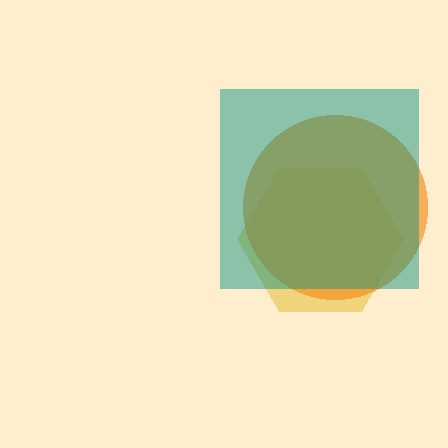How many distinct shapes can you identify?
There are 3 distinct shapes: a yellow hexagon, an orange circle, a teal square.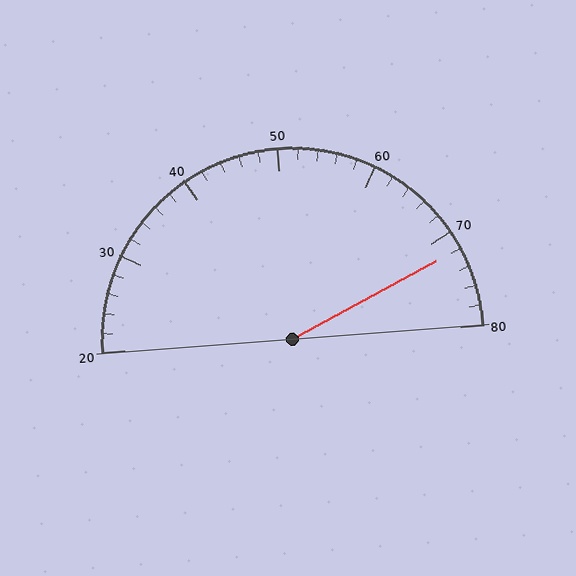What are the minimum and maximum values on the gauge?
The gauge ranges from 20 to 80.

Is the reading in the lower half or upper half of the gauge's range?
The reading is in the upper half of the range (20 to 80).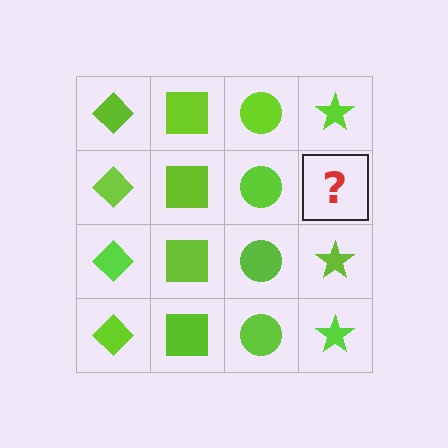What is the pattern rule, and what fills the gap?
The rule is that each column has a consistent shape. The gap should be filled with a lime star.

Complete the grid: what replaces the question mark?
The question mark should be replaced with a lime star.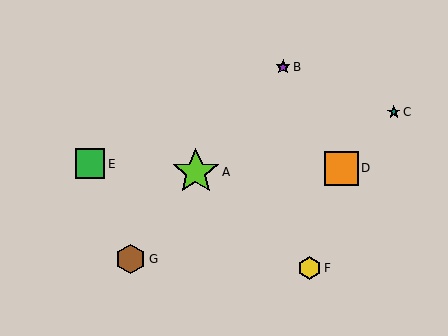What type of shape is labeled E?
Shape E is a green square.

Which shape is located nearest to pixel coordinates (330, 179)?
The orange square (labeled D) at (341, 168) is nearest to that location.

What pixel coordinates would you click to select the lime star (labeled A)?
Click at (196, 172) to select the lime star A.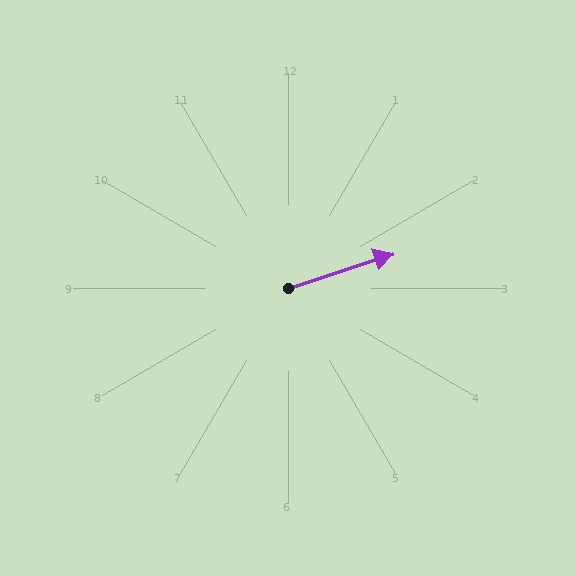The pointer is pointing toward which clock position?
Roughly 2 o'clock.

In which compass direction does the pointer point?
East.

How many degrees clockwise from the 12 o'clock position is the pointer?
Approximately 72 degrees.